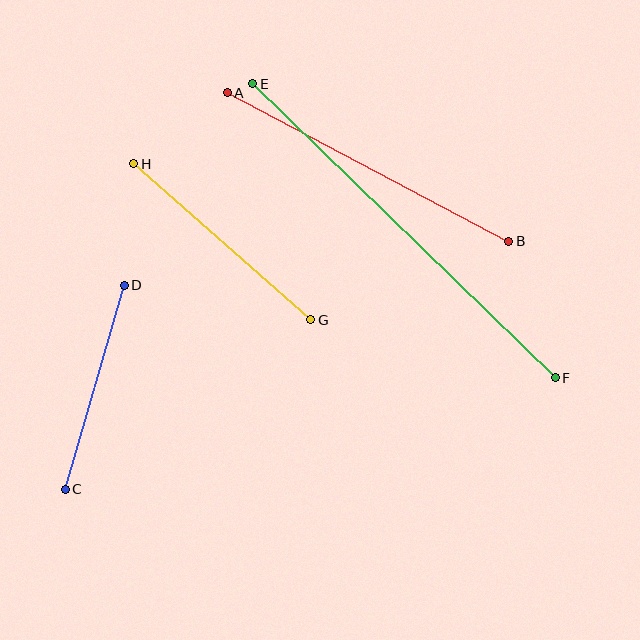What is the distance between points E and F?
The distance is approximately 422 pixels.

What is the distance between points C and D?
The distance is approximately 212 pixels.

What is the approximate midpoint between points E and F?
The midpoint is at approximately (404, 231) pixels.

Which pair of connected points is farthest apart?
Points E and F are farthest apart.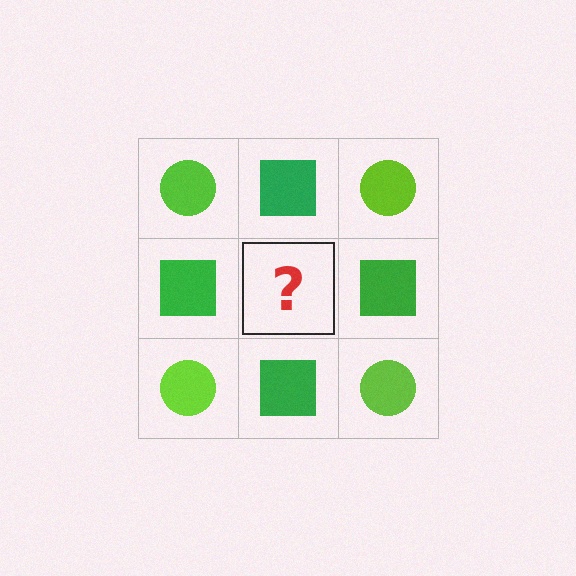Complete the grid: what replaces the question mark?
The question mark should be replaced with a lime circle.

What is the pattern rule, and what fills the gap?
The rule is that it alternates lime circle and green square in a checkerboard pattern. The gap should be filled with a lime circle.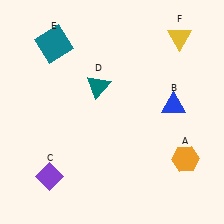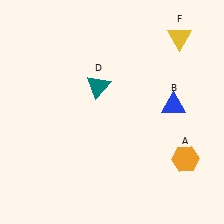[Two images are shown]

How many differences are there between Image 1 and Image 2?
There are 2 differences between the two images.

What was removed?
The purple diamond (C), the teal square (E) were removed in Image 2.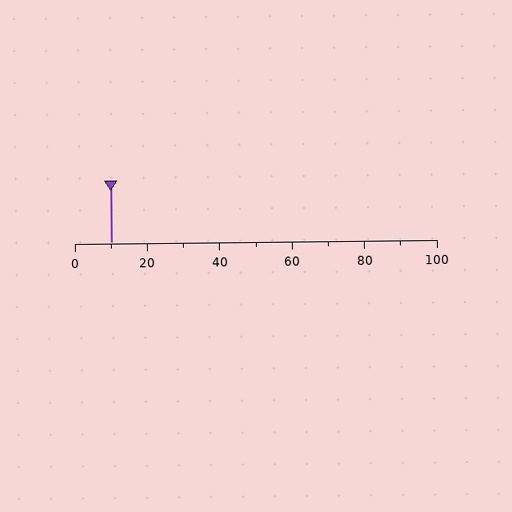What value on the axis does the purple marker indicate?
The marker indicates approximately 10.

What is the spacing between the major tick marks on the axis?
The major ticks are spaced 20 apart.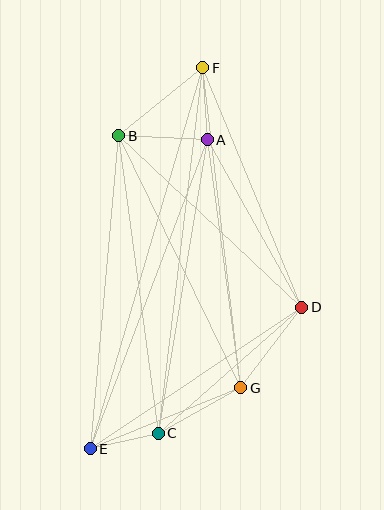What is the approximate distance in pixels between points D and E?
The distance between D and E is approximately 254 pixels.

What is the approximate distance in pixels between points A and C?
The distance between A and C is approximately 298 pixels.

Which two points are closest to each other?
Points C and E are closest to each other.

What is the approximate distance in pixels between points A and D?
The distance between A and D is approximately 193 pixels.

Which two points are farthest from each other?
Points E and F are farthest from each other.